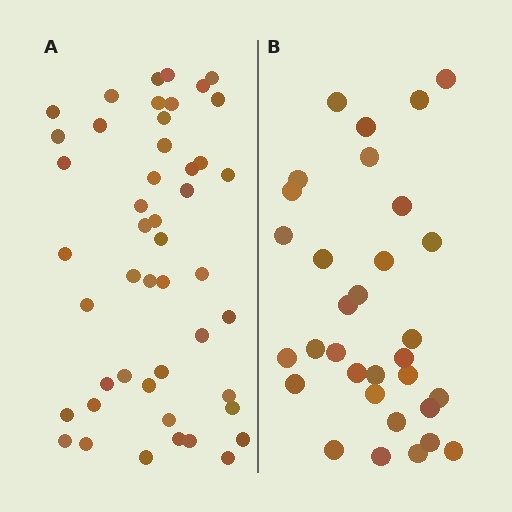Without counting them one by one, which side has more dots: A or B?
Region A (the left region) has more dots.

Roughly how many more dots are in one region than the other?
Region A has approximately 15 more dots than region B.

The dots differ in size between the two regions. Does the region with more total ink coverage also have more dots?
No. Region B has more total ink coverage because its dots are larger, but region A actually contains more individual dots. Total area can be misleading — the number of items is what matters here.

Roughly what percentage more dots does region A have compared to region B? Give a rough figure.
About 45% more.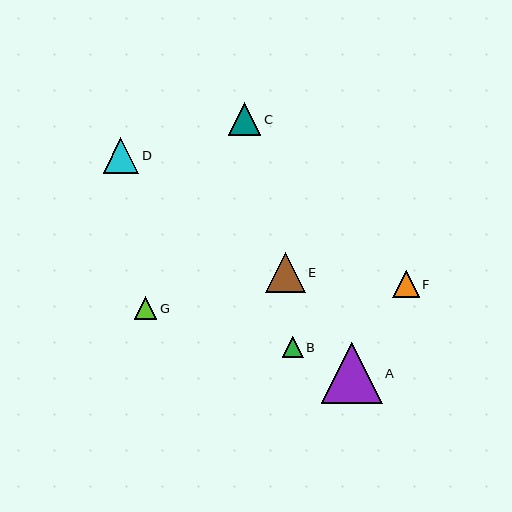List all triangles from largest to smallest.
From largest to smallest: A, E, D, C, F, G, B.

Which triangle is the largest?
Triangle A is the largest with a size of approximately 61 pixels.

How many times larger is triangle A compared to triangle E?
Triangle A is approximately 1.5 times the size of triangle E.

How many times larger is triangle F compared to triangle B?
Triangle F is approximately 1.3 times the size of triangle B.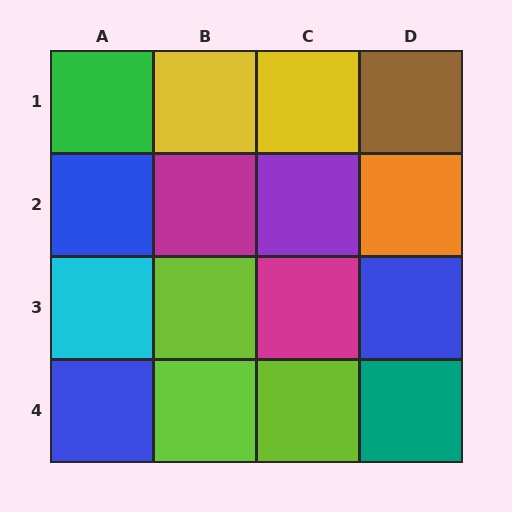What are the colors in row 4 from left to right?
Blue, lime, lime, teal.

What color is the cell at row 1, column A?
Green.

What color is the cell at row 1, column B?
Yellow.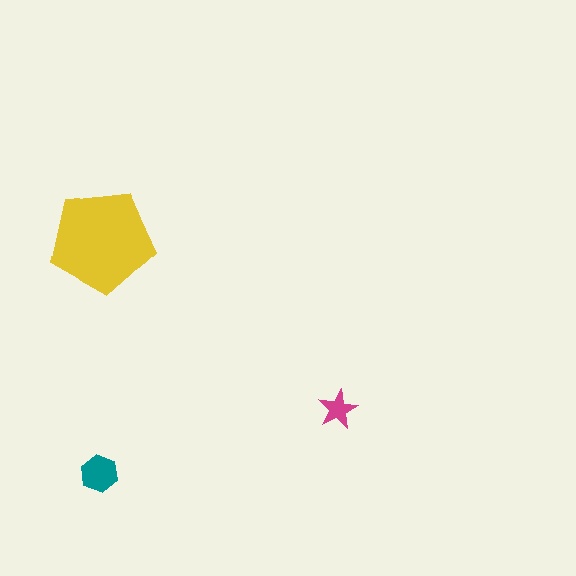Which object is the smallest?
The magenta star.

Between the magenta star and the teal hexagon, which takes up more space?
The teal hexagon.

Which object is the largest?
The yellow pentagon.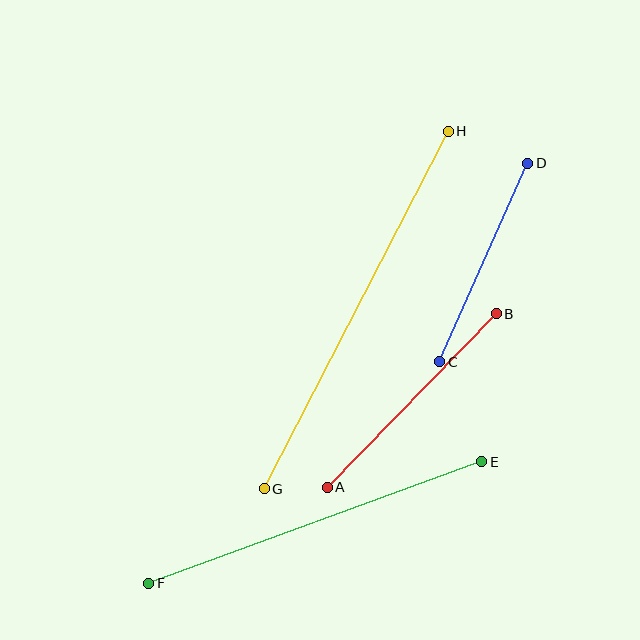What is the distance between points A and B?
The distance is approximately 243 pixels.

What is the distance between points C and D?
The distance is approximately 217 pixels.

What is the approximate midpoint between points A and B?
The midpoint is at approximately (412, 400) pixels.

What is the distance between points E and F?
The distance is approximately 354 pixels.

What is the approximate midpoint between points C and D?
The midpoint is at approximately (484, 262) pixels.